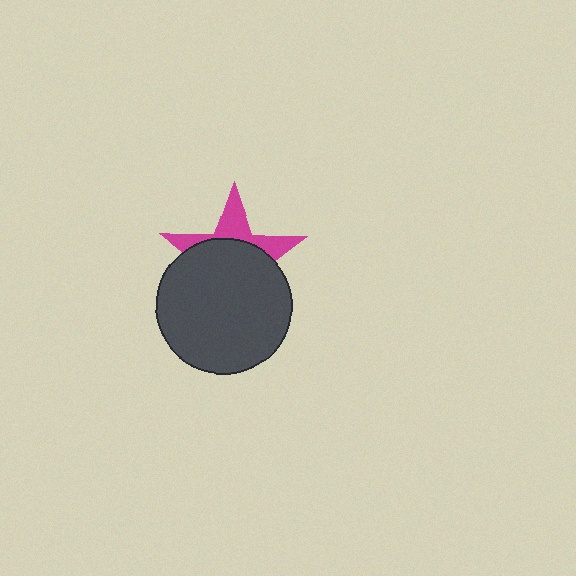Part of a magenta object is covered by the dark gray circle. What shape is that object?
It is a star.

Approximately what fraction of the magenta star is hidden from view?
Roughly 65% of the magenta star is hidden behind the dark gray circle.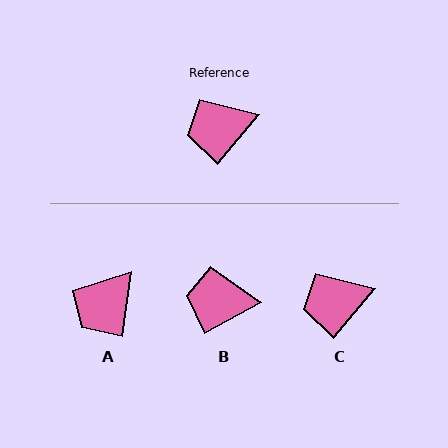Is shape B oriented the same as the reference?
No, it is off by about 21 degrees.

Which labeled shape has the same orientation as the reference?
C.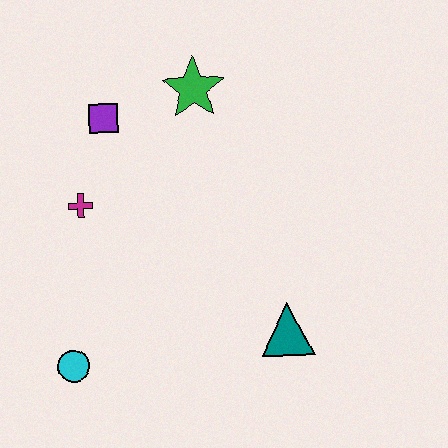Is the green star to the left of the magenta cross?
No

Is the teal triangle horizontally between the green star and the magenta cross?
No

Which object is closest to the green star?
The purple square is closest to the green star.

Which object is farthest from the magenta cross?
The teal triangle is farthest from the magenta cross.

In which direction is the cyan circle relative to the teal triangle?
The cyan circle is to the left of the teal triangle.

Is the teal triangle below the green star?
Yes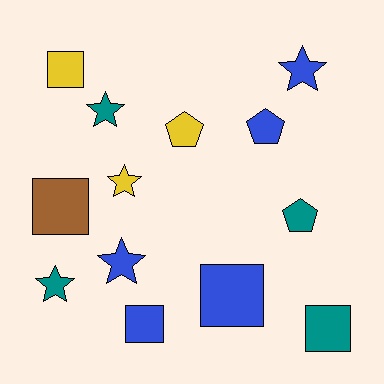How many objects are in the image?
There are 13 objects.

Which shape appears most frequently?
Star, with 5 objects.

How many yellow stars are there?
There is 1 yellow star.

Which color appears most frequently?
Blue, with 5 objects.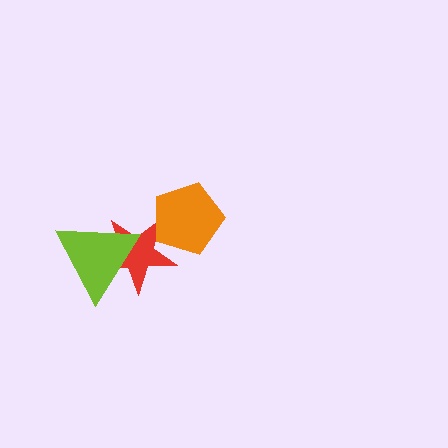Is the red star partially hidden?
Yes, it is partially covered by another shape.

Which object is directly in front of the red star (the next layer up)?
The lime triangle is directly in front of the red star.